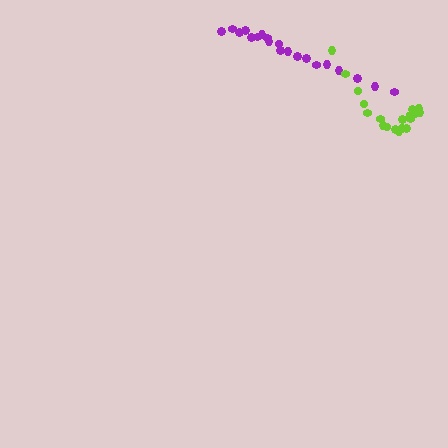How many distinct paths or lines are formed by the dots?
There are 2 distinct paths.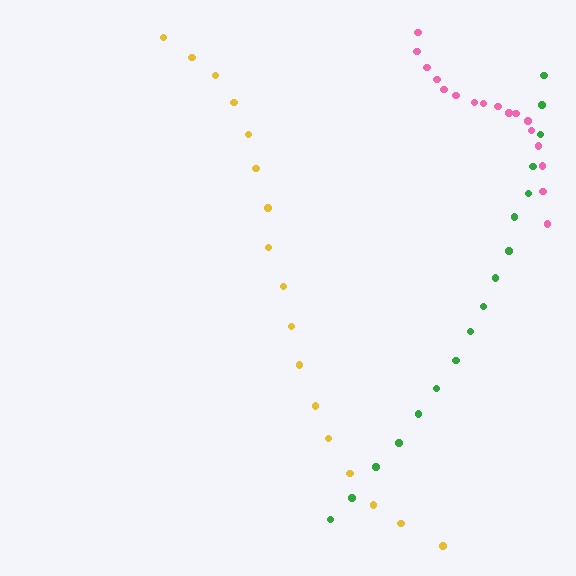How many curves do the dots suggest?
There are 3 distinct paths.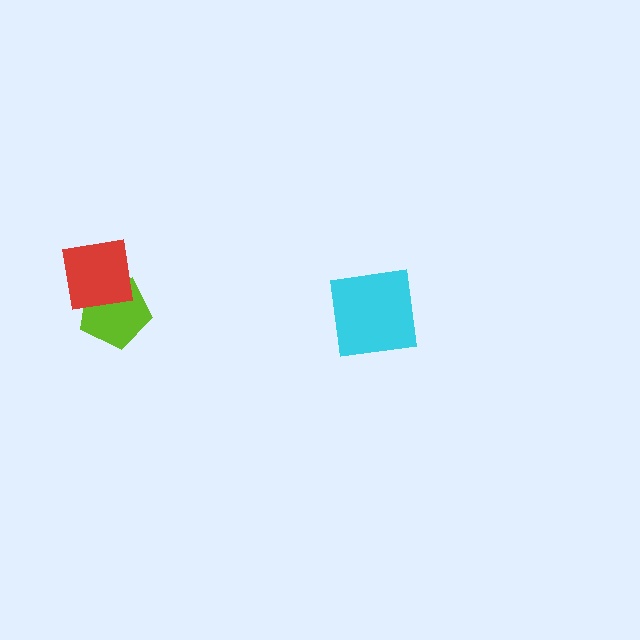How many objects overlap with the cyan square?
0 objects overlap with the cyan square.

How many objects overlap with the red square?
1 object overlaps with the red square.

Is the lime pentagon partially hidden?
Yes, it is partially covered by another shape.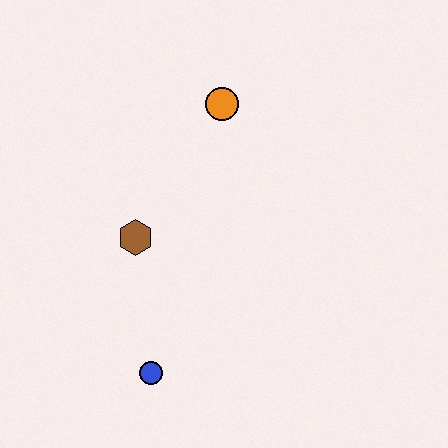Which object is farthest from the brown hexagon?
The orange circle is farthest from the brown hexagon.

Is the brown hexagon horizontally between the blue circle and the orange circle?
No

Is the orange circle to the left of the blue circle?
No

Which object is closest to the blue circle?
The brown hexagon is closest to the blue circle.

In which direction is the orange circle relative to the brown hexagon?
The orange circle is above the brown hexagon.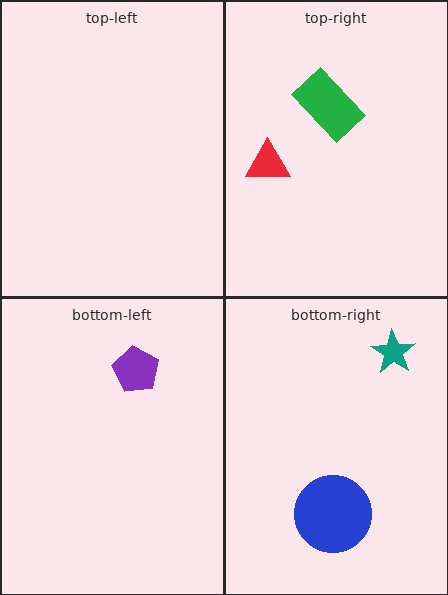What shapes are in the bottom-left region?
The purple pentagon.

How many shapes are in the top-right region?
2.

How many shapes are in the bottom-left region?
1.